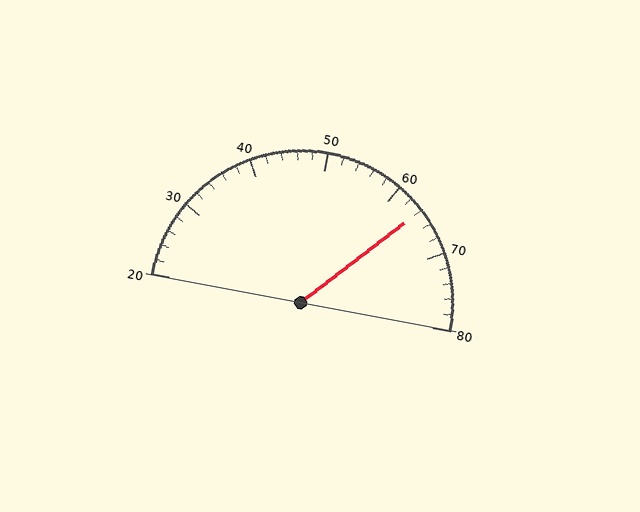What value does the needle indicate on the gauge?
The needle indicates approximately 64.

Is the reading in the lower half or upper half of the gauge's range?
The reading is in the upper half of the range (20 to 80).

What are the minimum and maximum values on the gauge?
The gauge ranges from 20 to 80.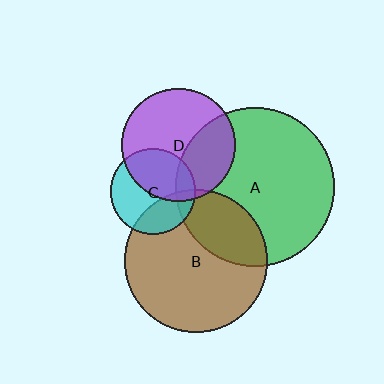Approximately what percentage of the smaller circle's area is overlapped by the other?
Approximately 15%.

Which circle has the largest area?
Circle A (green).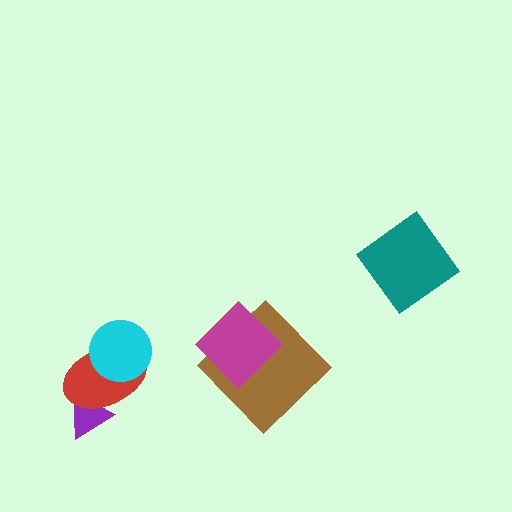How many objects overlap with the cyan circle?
1 object overlaps with the cyan circle.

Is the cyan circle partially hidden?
No, no other shape covers it.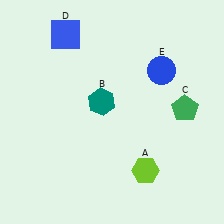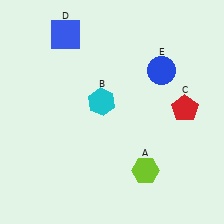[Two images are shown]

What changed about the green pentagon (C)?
In Image 1, C is green. In Image 2, it changed to red.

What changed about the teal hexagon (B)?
In Image 1, B is teal. In Image 2, it changed to cyan.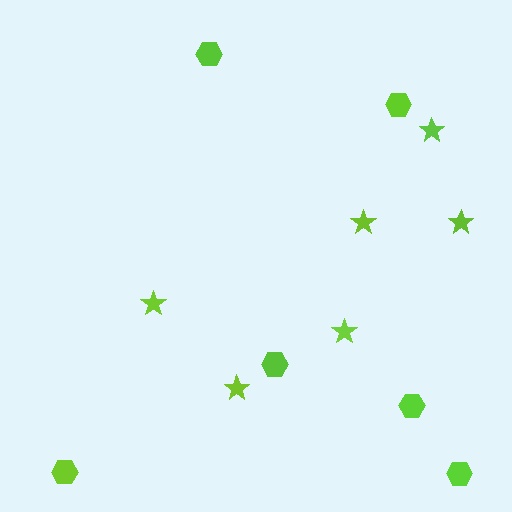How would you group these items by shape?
There are 2 groups: one group of stars (6) and one group of hexagons (6).